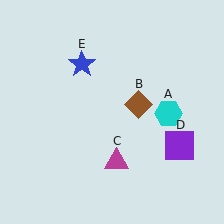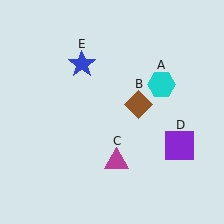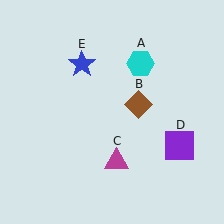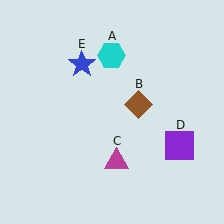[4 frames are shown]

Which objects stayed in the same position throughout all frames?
Brown diamond (object B) and magenta triangle (object C) and purple square (object D) and blue star (object E) remained stationary.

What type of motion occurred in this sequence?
The cyan hexagon (object A) rotated counterclockwise around the center of the scene.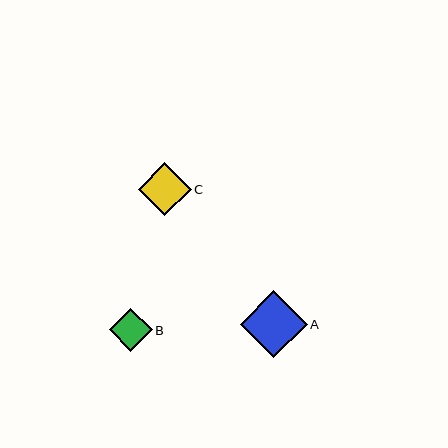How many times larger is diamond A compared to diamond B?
Diamond A is approximately 1.6 times the size of diamond B.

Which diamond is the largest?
Diamond A is the largest with a size of approximately 67 pixels.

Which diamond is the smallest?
Diamond B is the smallest with a size of approximately 42 pixels.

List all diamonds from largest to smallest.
From largest to smallest: A, C, B.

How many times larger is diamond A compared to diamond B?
Diamond A is approximately 1.6 times the size of diamond B.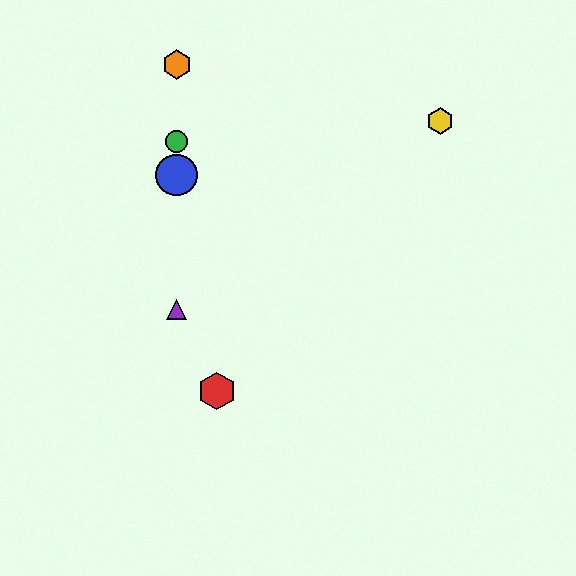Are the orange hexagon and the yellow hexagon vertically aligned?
No, the orange hexagon is at x≈177 and the yellow hexagon is at x≈440.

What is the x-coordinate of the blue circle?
The blue circle is at x≈177.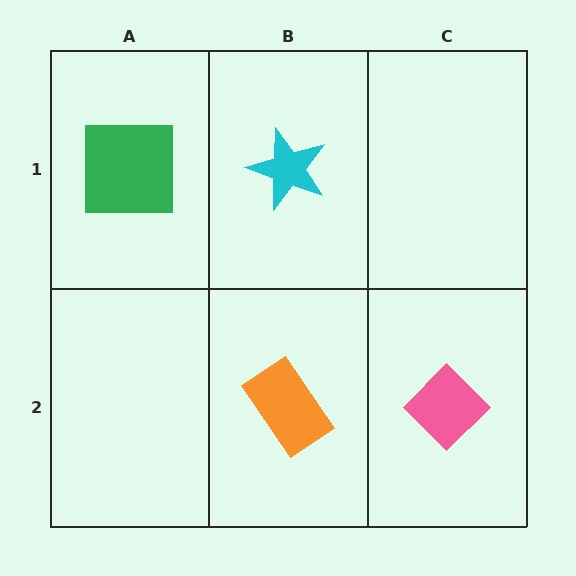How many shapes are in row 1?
2 shapes.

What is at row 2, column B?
An orange rectangle.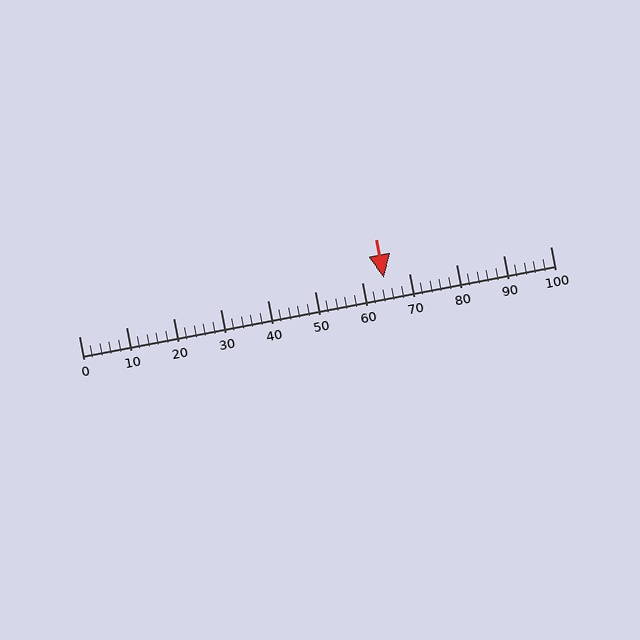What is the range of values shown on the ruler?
The ruler shows values from 0 to 100.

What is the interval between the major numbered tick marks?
The major tick marks are spaced 10 units apart.